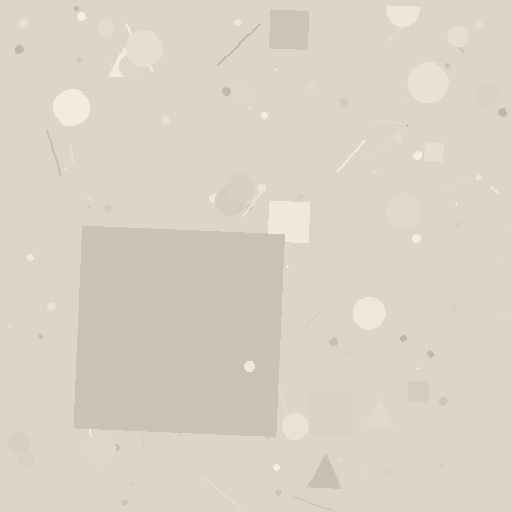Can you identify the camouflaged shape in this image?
The camouflaged shape is a square.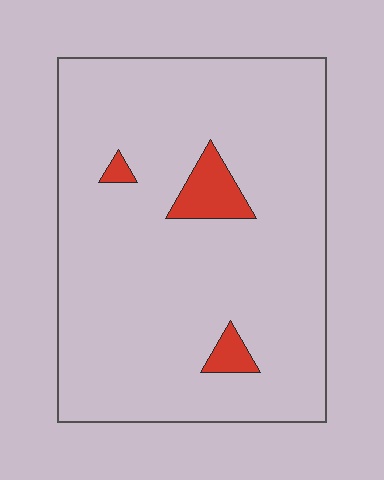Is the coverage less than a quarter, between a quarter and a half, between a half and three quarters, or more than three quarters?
Less than a quarter.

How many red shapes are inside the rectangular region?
3.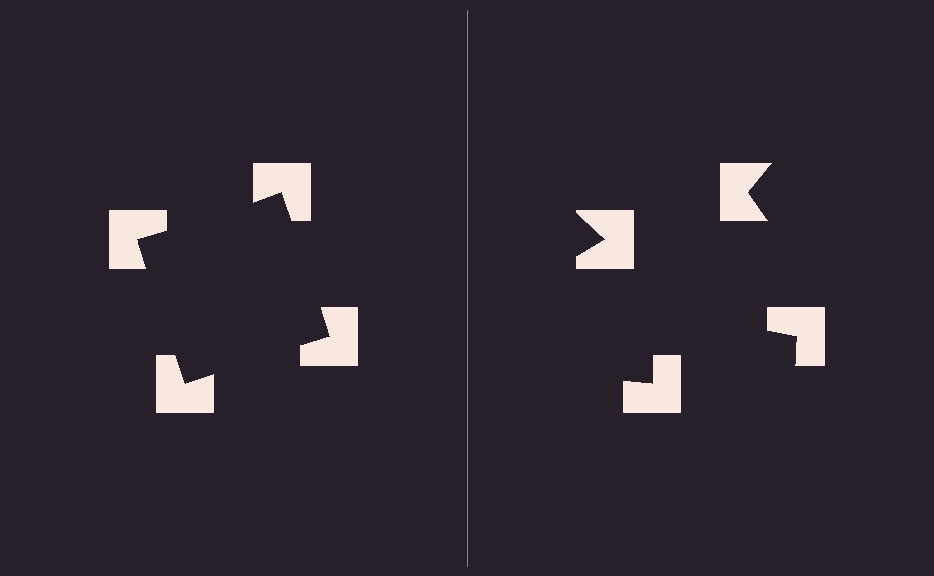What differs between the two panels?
The notched squares are positioned identically on both sides; only the wedge orientations differ. On the left they align to a square; on the right they are misaligned.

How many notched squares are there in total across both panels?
8 — 4 on each side.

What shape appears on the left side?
An illusory square.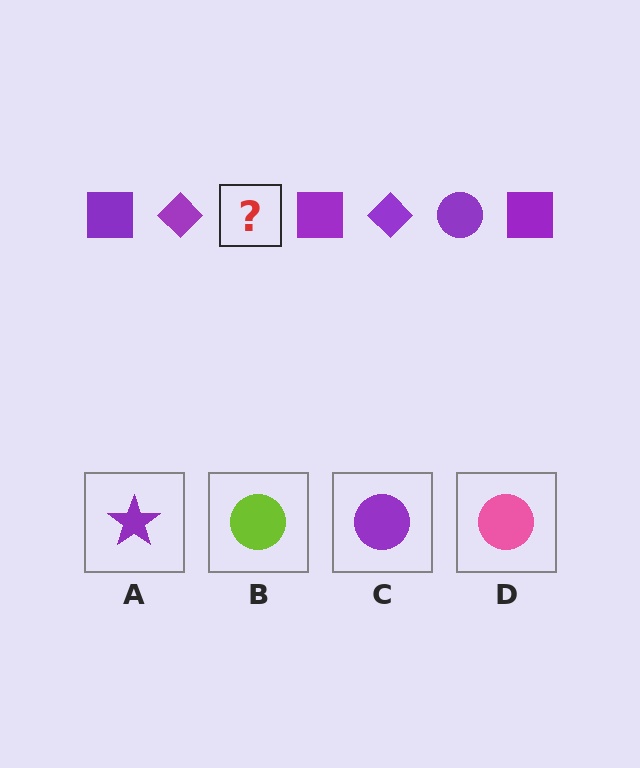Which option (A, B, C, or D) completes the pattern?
C.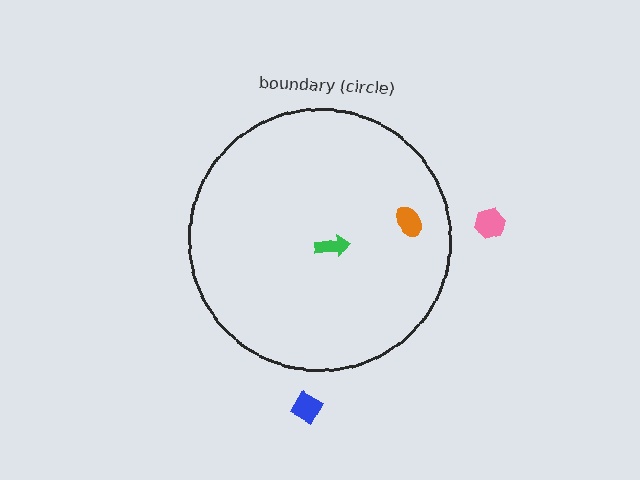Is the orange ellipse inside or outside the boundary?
Inside.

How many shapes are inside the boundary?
2 inside, 2 outside.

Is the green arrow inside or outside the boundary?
Inside.